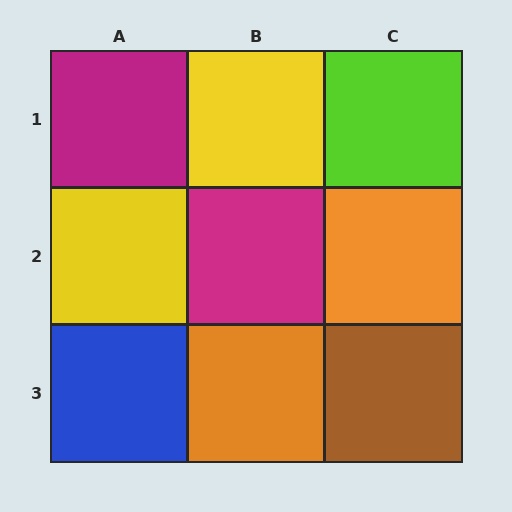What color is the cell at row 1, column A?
Magenta.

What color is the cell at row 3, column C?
Brown.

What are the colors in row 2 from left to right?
Yellow, magenta, orange.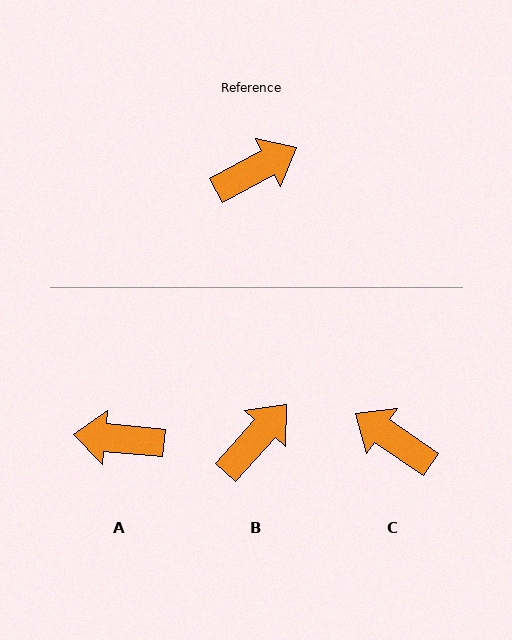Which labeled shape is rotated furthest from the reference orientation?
A, about 146 degrees away.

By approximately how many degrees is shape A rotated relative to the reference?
Approximately 146 degrees counter-clockwise.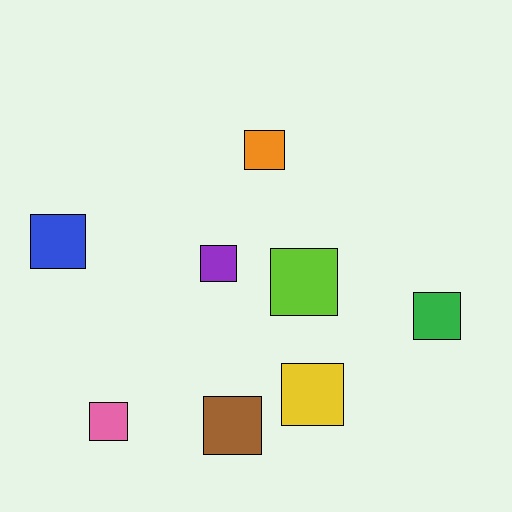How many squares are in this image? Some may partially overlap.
There are 8 squares.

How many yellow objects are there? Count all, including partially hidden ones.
There is 1 yellow object.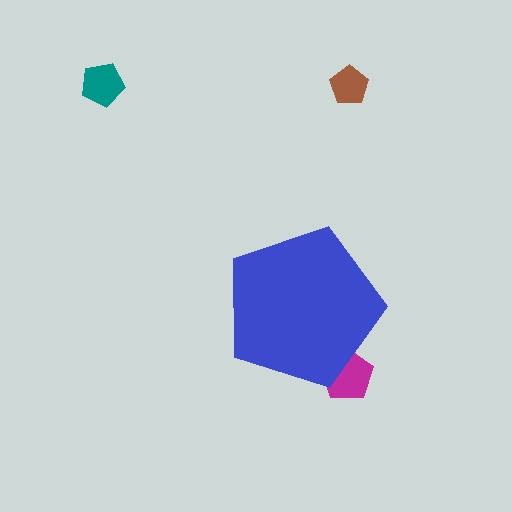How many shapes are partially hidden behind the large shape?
1 shape is partially hidden.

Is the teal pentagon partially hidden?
No, the teal pentagon is fully visible.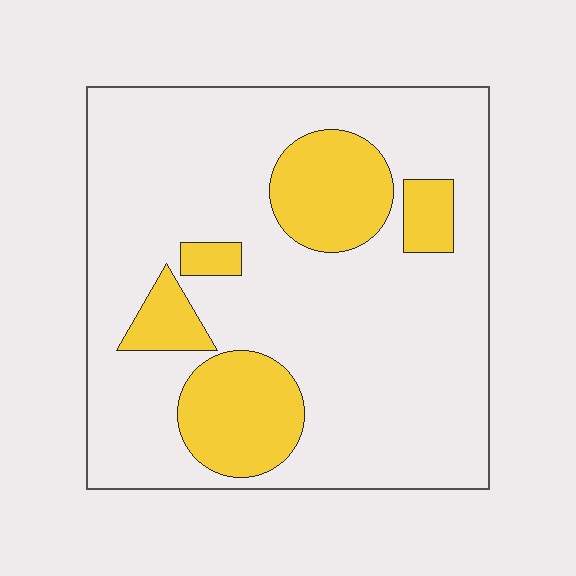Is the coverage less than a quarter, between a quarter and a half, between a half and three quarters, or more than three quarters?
Less than a quarter.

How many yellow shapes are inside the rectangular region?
5.